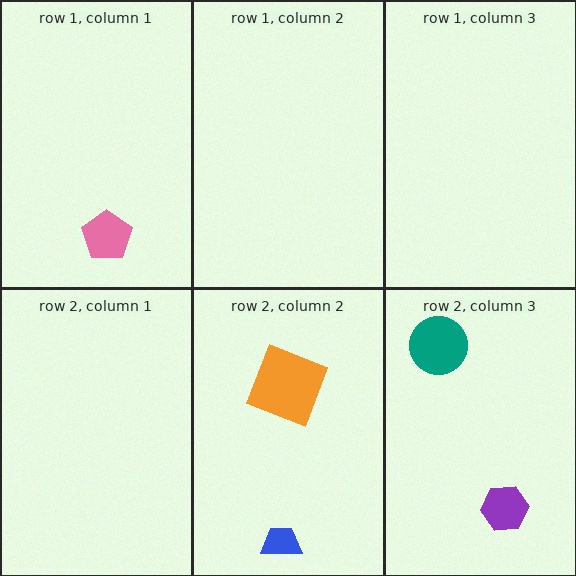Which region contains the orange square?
The row 2, column 2 region.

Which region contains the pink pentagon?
The row 1, column 1 region.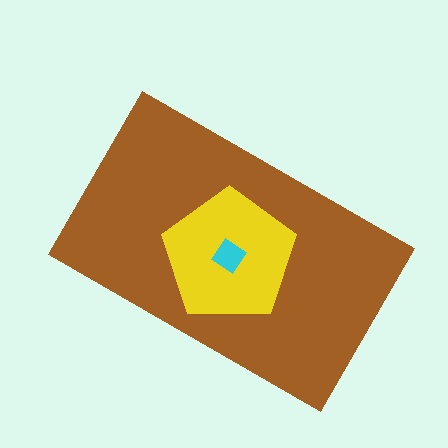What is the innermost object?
The cyan diamond.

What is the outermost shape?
The brown rectangle.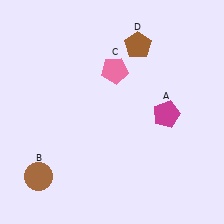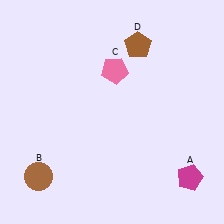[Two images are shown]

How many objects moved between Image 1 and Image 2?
1 object moved between the two images.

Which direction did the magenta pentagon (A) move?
The magenta pentagon (A) moved down.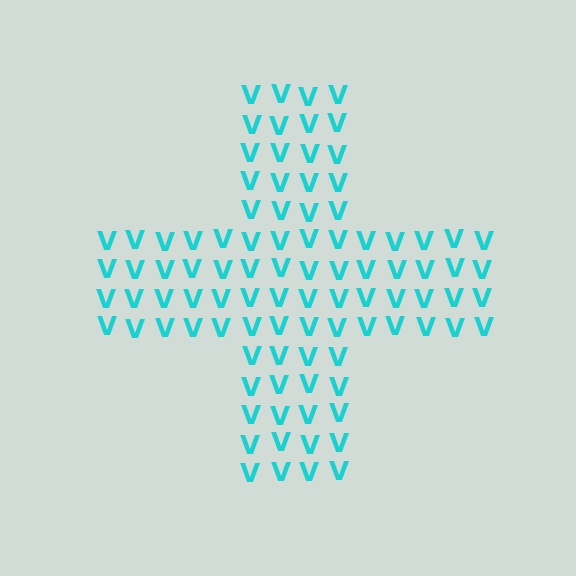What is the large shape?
The large shape is a cross.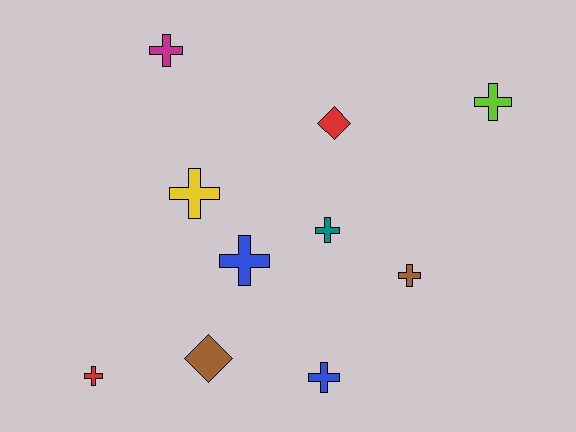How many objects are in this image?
There are 10 objects.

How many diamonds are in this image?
There are 2 diamonds.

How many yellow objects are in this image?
There is 1 yellow object.